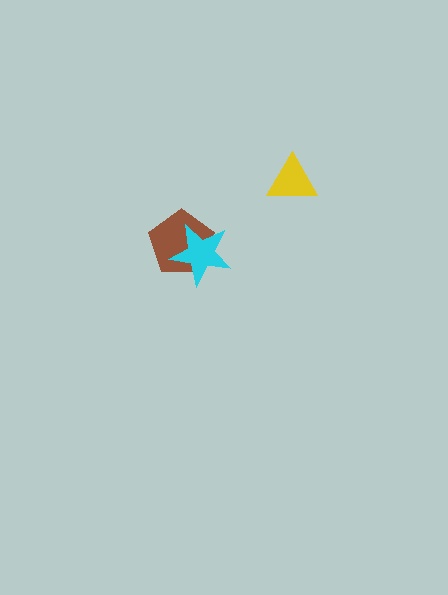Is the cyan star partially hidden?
No, no other shape covers it.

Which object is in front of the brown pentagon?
The cyan star is in front of the brown pentagon.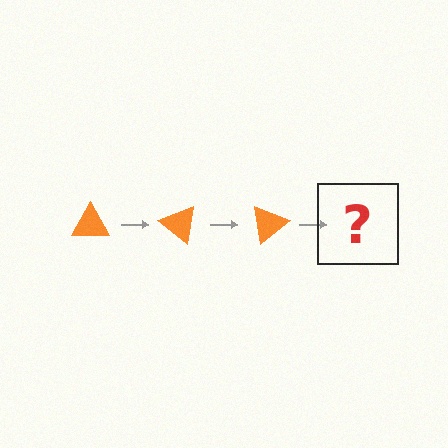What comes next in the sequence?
The next element should be an orange triangle rotated 120 degrees.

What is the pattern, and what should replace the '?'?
The pattern is that the triangle rotates 40 degrees each step. The '?' should be an orange triangle rotated 120 degrees.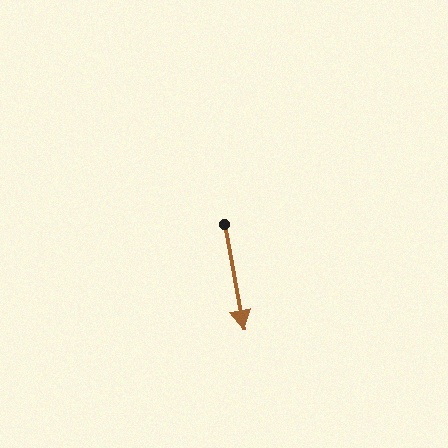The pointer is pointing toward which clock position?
Roughly 6 o'clock.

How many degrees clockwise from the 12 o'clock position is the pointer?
Approximately 170 degrees.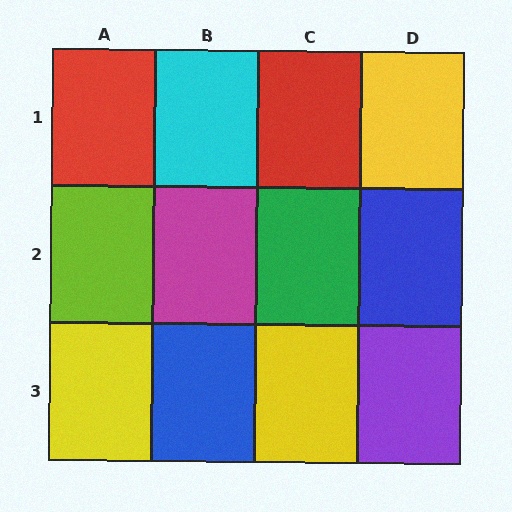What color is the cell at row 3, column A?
Yellow.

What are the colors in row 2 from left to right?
Lime, magenta, green, blue.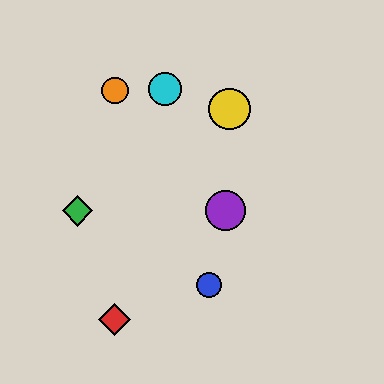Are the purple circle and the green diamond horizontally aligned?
Yes, both are at y≈211.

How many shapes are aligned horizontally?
2 shapes (the green diamond, the purple circle) are aligned horizontally.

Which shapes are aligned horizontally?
The green diamond, the purple circle are aligned horizontally.